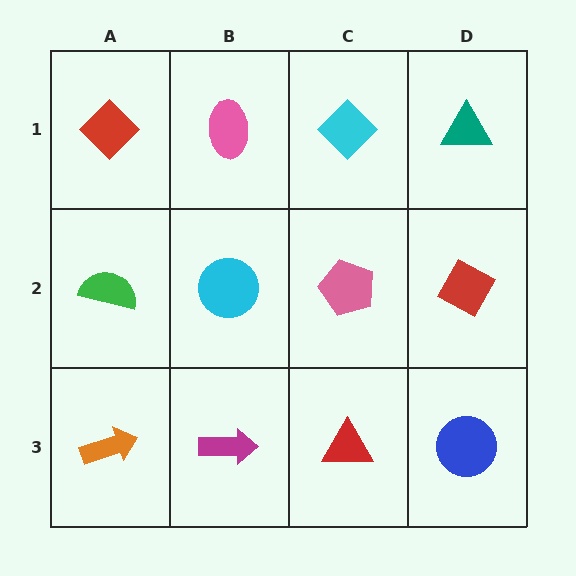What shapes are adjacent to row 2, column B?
A pink ellipse (row 1, column B), a magenta arrow (row 3, column B), a green semicircle (row 2, column A), a pink pentagon (row 2, column C).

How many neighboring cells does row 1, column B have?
3.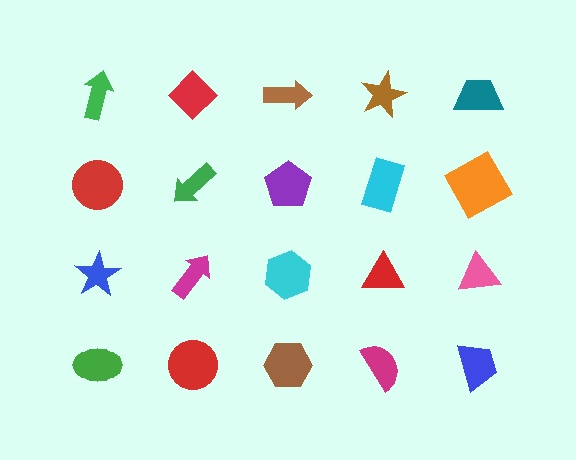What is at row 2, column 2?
A green arrow.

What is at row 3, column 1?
A blue star.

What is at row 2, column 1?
A red circle.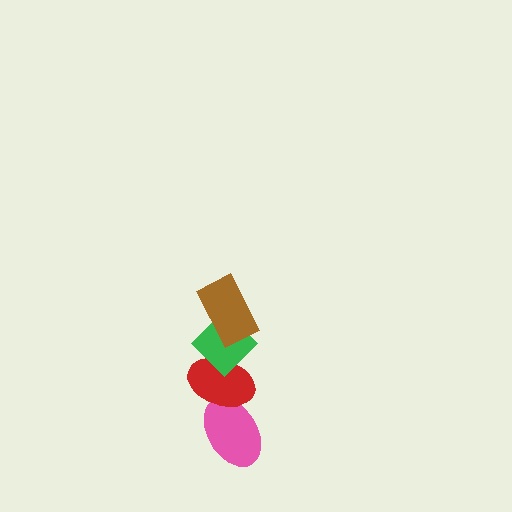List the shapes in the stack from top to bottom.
From top to bottom: the brown rectangle, the green diamond, the red ellipse, the pink ellipse.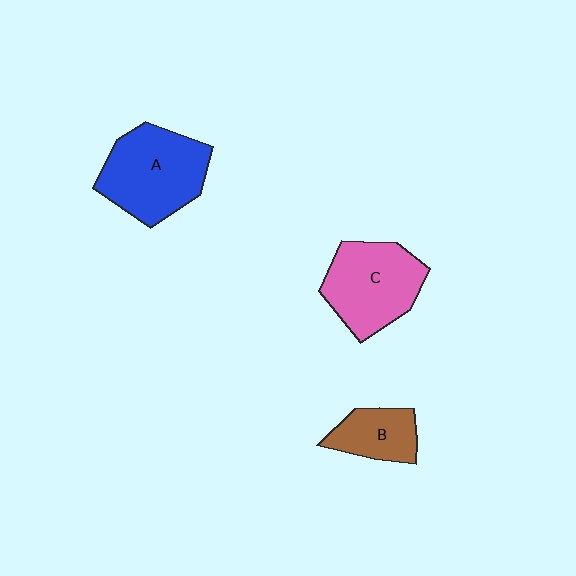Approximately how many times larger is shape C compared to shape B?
Approximately 1.8 times.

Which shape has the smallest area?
Shape B (brown).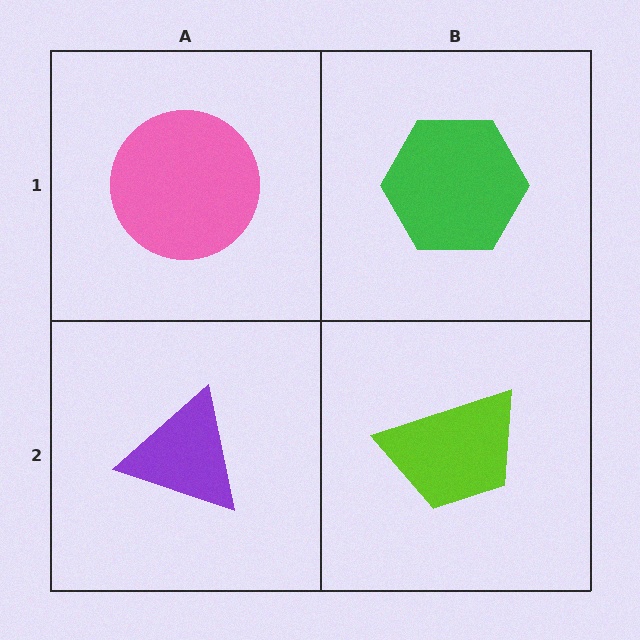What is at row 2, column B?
A lime trapezoid.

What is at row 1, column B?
A green hexagon.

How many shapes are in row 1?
2 shapes.